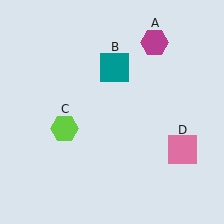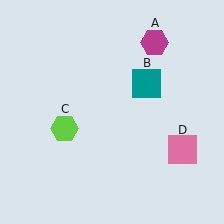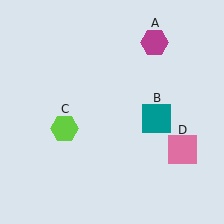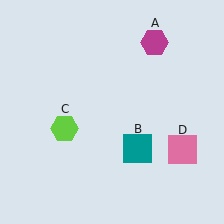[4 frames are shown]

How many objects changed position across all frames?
1 object changed position: teal square (object B).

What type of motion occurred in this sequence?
The teal square (object B) rotated clockwise around the center of the scene.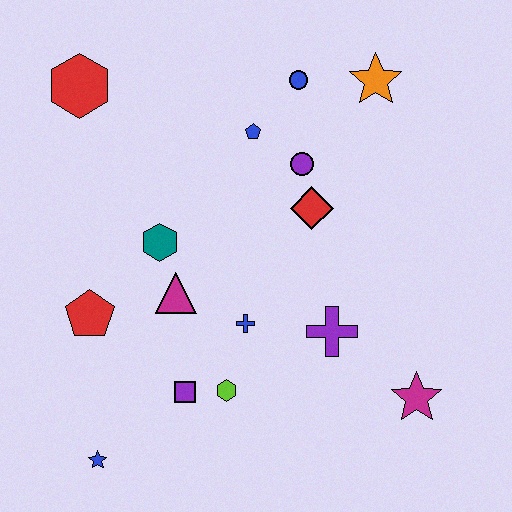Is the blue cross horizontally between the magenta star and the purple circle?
No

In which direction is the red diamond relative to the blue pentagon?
The red diamond is below the blue pentagon.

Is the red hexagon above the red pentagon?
Yes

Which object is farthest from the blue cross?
The red hexagon is farthest from the blue cross.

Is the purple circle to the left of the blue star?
No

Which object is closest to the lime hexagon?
The purple square is closest to the lime hexagon.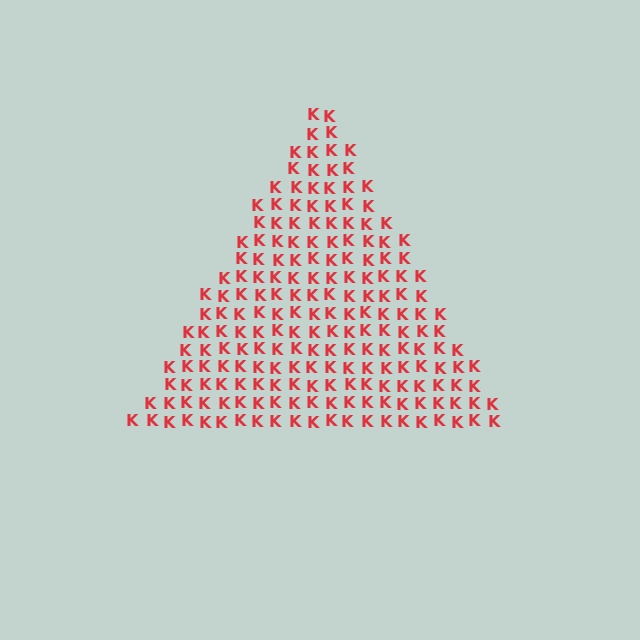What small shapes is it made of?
It is made of small letter K's.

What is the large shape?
The large shape is a triangle.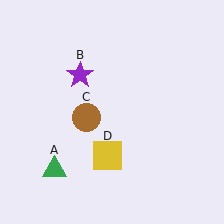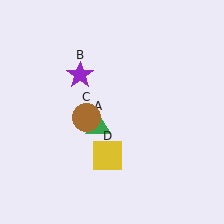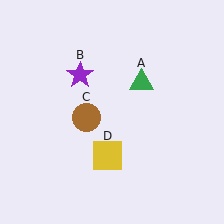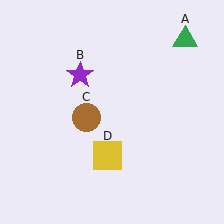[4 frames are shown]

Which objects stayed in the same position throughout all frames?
Purple star (object B) and brown circle (object C) and yellow square (object D) remained stationary.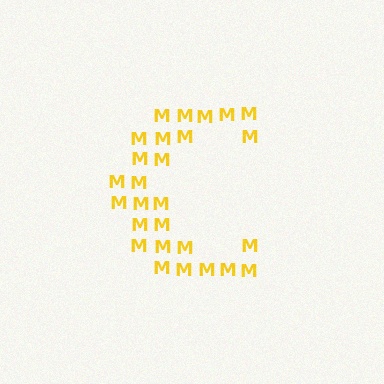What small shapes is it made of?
It is made of small letter M's.